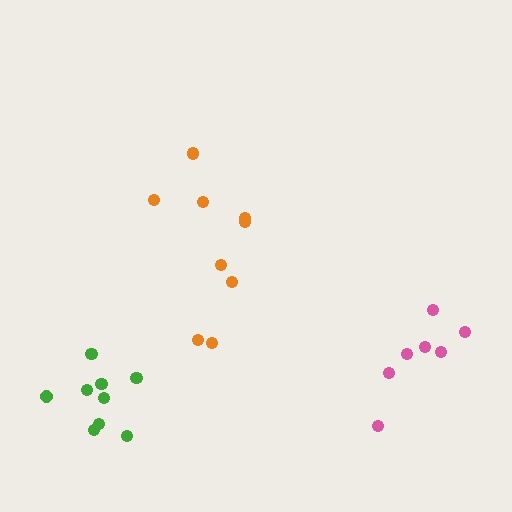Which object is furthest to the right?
The pink cluster is rightmost.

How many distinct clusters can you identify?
There are 3 distinct clusters.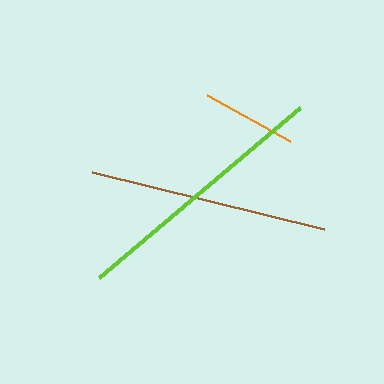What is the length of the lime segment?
The lime segment is approximately 264 pixels long.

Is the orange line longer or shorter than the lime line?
The lime line is longer than the orange line.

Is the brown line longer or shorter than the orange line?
The brown line is longer than the orange line.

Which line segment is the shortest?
The orange line is the shortest at approximately 95 pixels.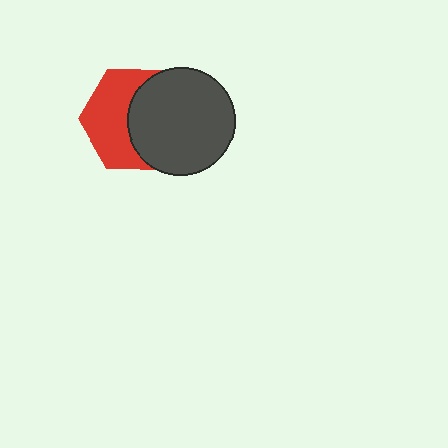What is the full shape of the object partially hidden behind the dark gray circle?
The partially hidden object is a red hexagon.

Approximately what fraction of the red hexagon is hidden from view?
Roughly 50% of the red hexagon is hidden behind the dark gray circle.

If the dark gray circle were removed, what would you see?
You would see the complete red hexagon.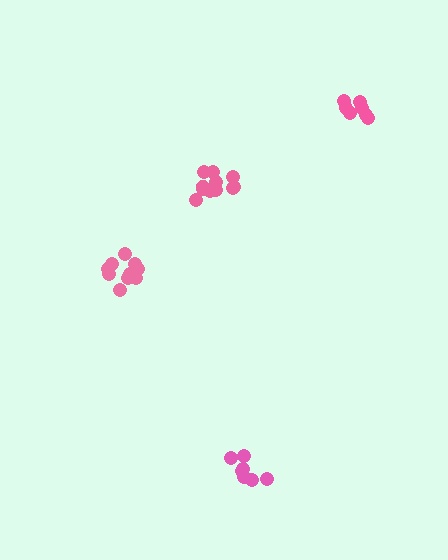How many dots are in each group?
Group 1: 11 dots, Group 2: 7 dots, Group 3: 10 dots, Group 4: 7 dots (35 total).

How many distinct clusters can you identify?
There are 4 distinct clusters.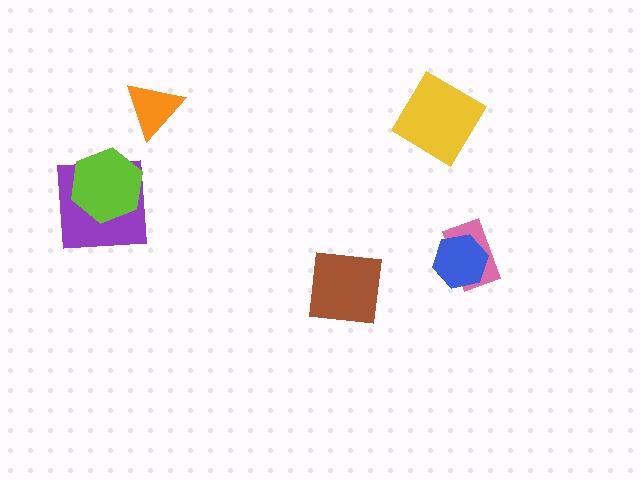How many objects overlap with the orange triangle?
0 objects overlap with the orange triangle.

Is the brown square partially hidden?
No, no other shape covers it.